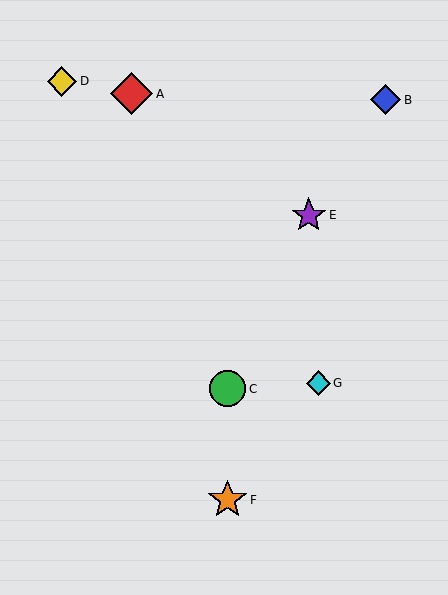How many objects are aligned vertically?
2 objects (C, F) are aligned vertically.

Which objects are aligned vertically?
Objects C, F are aligned vertically.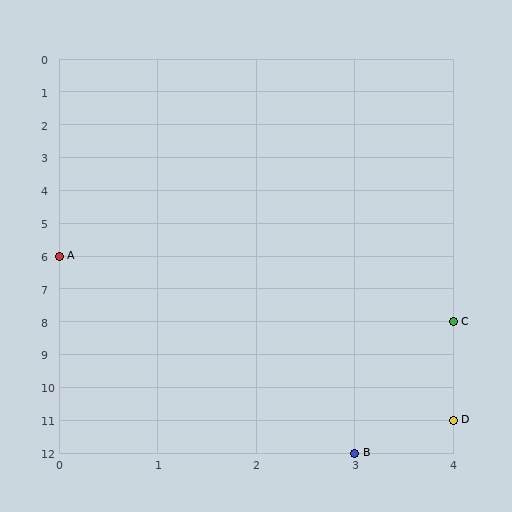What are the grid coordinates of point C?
Point C is at grid coordinates (4, 8).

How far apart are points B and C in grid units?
Points B and C are 1 column and 4 rows apart (about 4.1 grid units diagonally).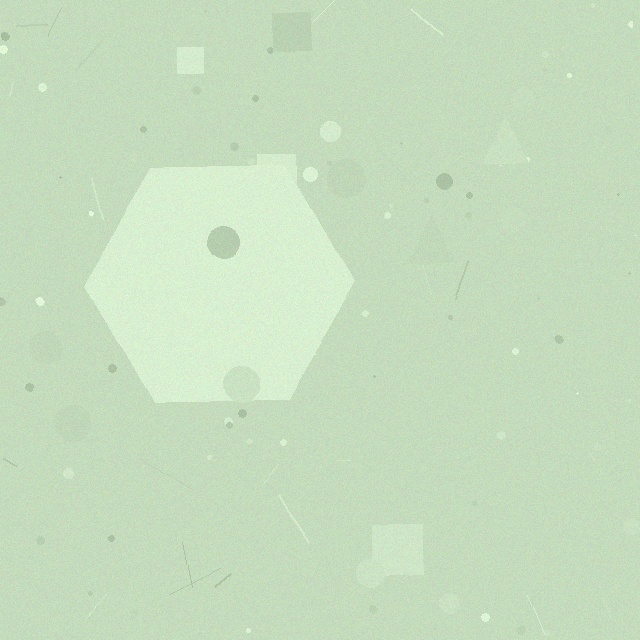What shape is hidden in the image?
A hexagon is hidden in the image.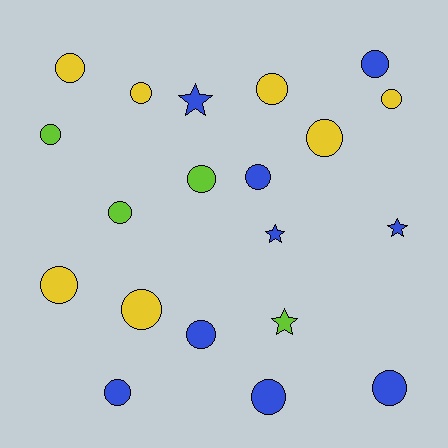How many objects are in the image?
There are 20 objects.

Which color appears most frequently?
Blue, with 9 objects.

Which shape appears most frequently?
Circle, with 16 objects.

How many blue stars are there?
There are 3 blue stars.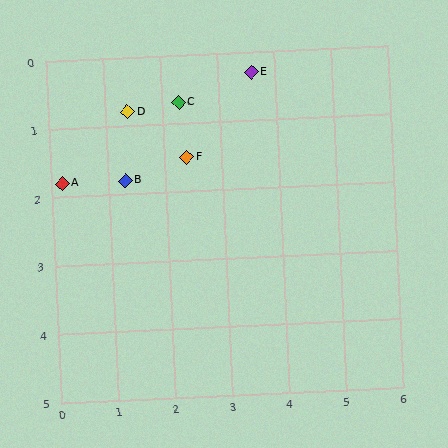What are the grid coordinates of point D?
Point D is at approximately (1.4, 0.8).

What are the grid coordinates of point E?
Point E is at approximately (3.6, 0.3).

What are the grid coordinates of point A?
Point A is at approximately (0.2, 1.8).